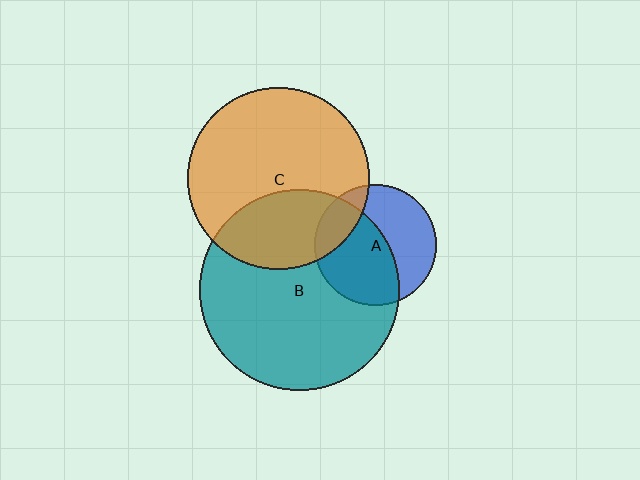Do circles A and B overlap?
Yes.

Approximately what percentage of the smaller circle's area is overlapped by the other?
Approximately 55%.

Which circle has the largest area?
Circle B (teal).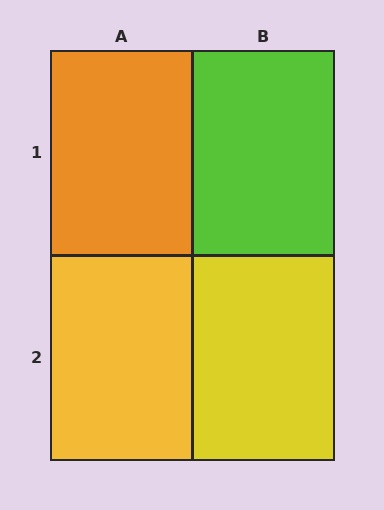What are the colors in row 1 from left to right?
Orange, lime.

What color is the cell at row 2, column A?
Yellow.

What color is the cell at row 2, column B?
Yellow.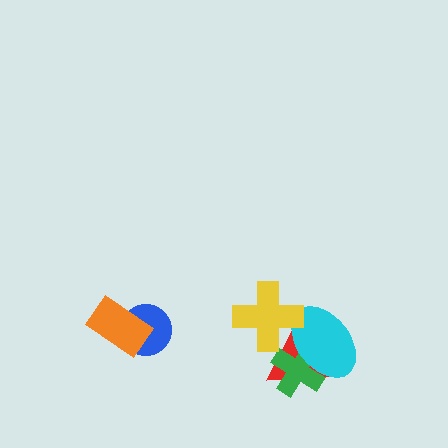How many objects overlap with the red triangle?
3 objects overlap with the red triangle.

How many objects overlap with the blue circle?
1 object overlaps with the blue circle.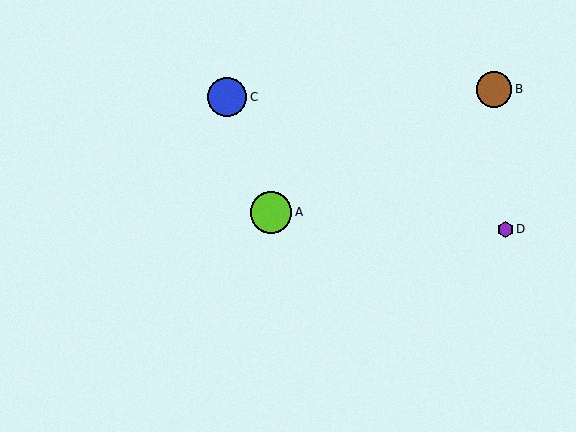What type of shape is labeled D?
Shape D is a purple hexagon.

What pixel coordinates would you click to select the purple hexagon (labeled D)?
Click at (505, 229) to select the purple hexagon D.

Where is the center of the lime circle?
The center of the lime circle is at (271, 212).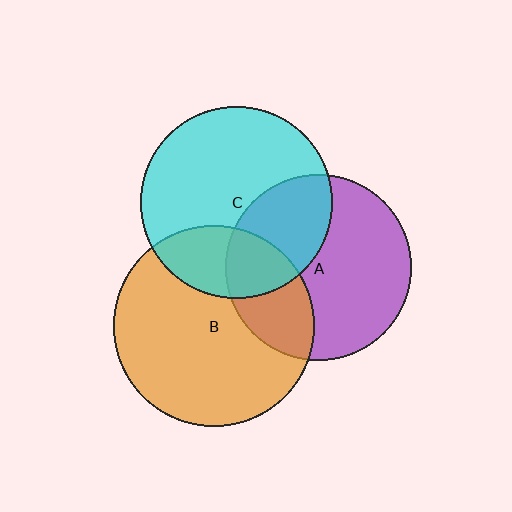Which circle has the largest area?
Circle B (orange).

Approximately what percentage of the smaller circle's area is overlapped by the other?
Approximately 30%.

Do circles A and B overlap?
Yes.